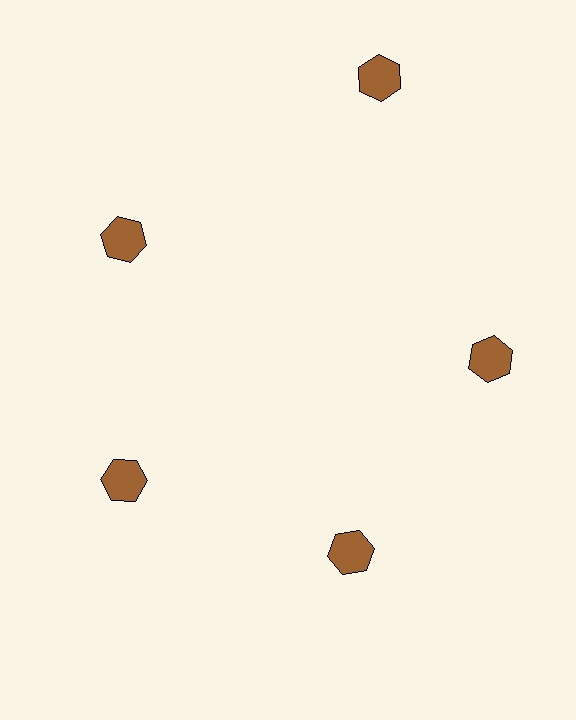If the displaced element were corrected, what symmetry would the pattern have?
It would have 5-fold rotational symmetry — the pattern would map onto itself every 72 degrees.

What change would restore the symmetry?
The symmetry would be restored by moving it inward, back onto the ring so that all 5 hexagons sit at equal angles and equal distance from the center.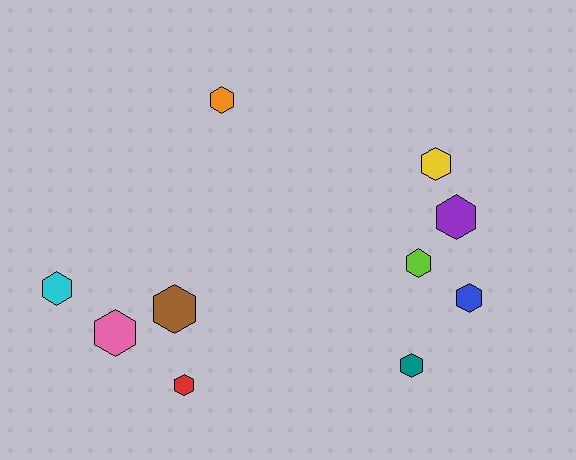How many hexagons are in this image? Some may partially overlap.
There are 10 hexagons.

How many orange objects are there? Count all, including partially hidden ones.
There is 1 orange object.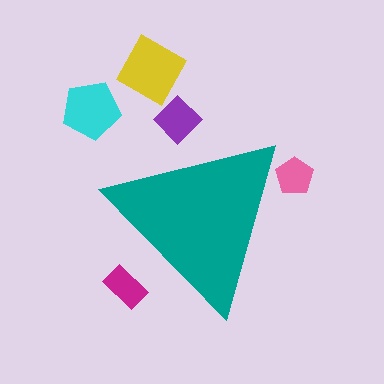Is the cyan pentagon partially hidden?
No, the cyan pentagon is fully visible.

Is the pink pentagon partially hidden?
Yes, the pink pentagon is partially hidden behind the teal triangle.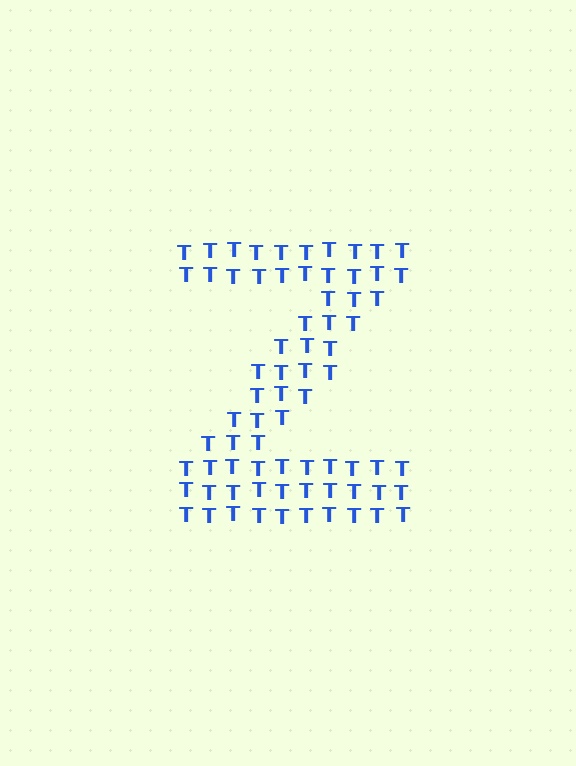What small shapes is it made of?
It is made of small letter T's.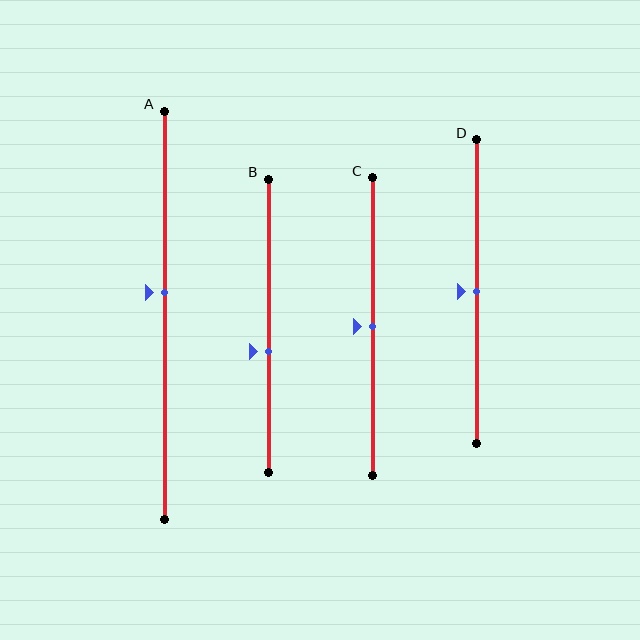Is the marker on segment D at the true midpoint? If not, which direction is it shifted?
Yes, the marker on segment D is at the true midpoint.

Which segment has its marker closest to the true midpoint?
Segment C has its marker closest to the true midpoint.